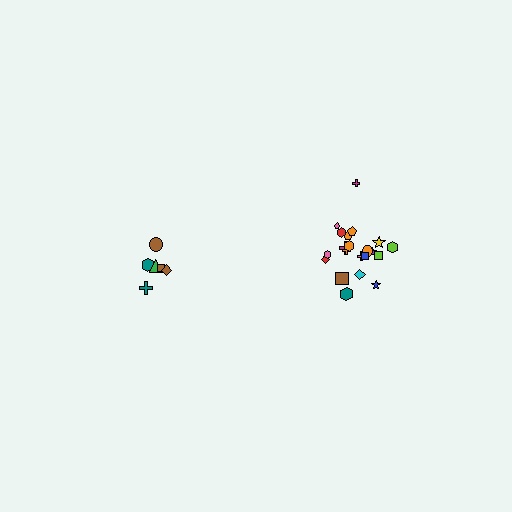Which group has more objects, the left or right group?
The right group.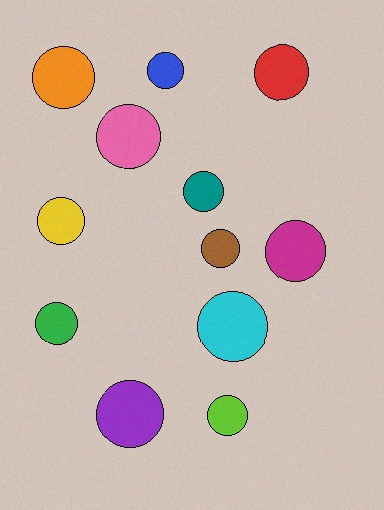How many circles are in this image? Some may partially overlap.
There are 12 circles.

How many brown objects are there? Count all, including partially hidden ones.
There is 1 brown object.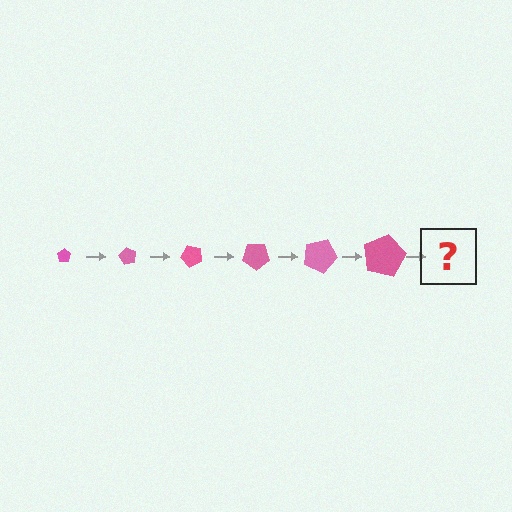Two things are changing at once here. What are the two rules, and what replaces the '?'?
The two rules are that the pentagon grows larger each step and it rotates 60 degrees each step. The '?' should be a pentagon, larger than the previous one and rotated 360 degrees from the start.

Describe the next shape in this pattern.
It should be a pentagon, larger than the previous one and rotated 360 degrees from the start.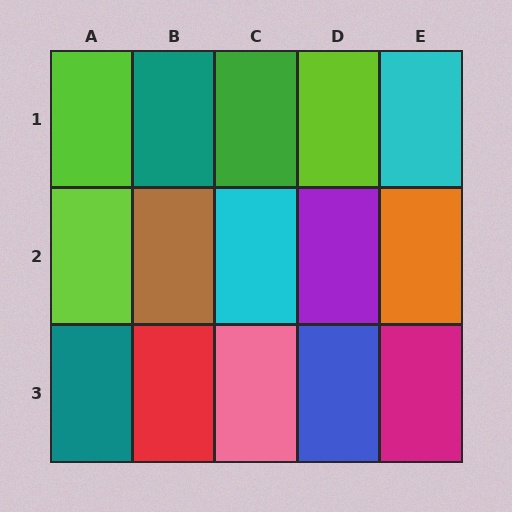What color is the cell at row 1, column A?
Lime.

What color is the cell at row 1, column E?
Cyan.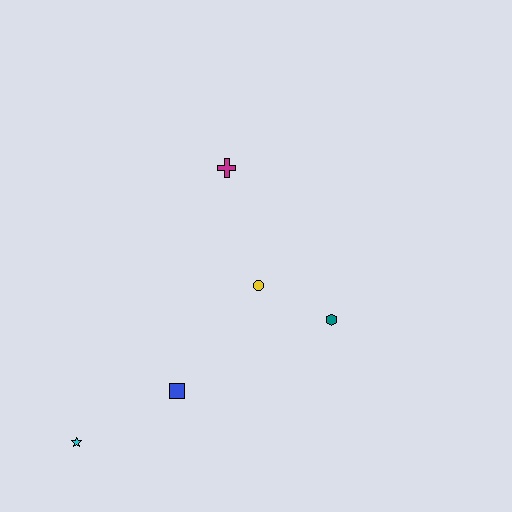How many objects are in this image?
There are 5 objects.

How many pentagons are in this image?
There are no pentagons.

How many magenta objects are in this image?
There is 1 magenta object.